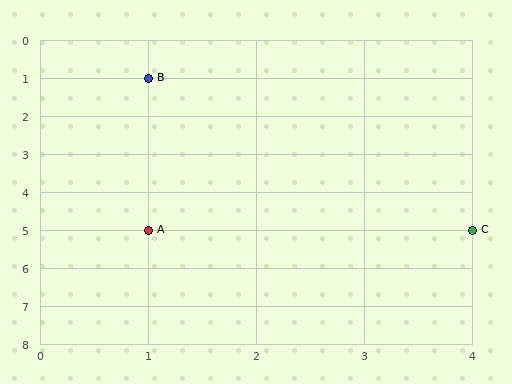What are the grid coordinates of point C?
Point C is at grid coordinates (4, 5).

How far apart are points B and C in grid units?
Points B and C are 3 columns and 4 rows apart (about 5.0 grid units diagonally).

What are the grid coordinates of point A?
Point A is at grid coordinates (1, 5).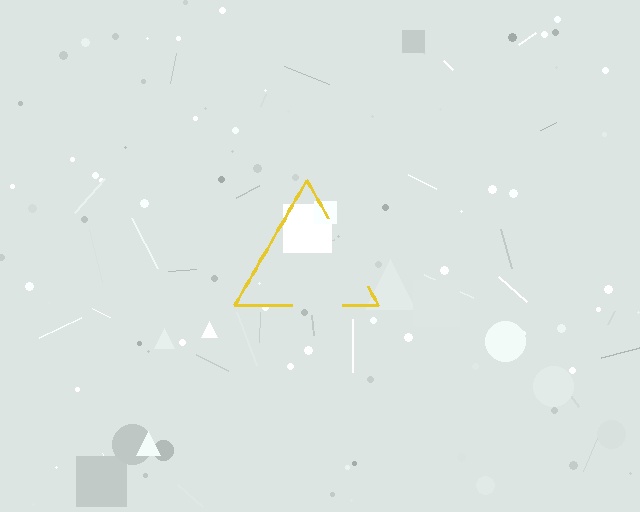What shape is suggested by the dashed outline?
The dashed outline suggests a triangle.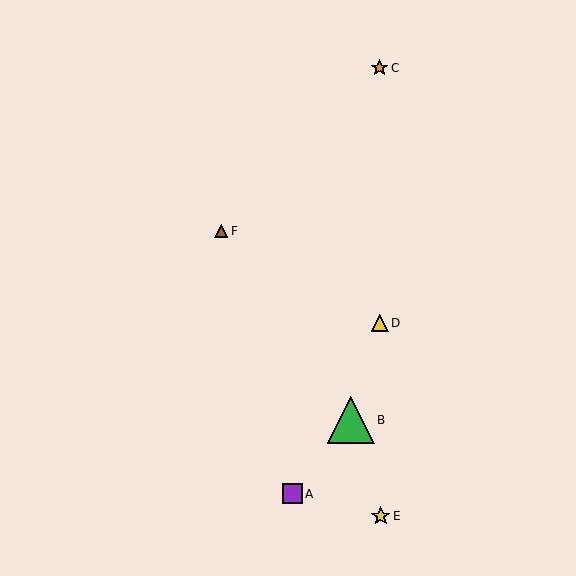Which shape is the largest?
The green triangle (labeled B) is the largest.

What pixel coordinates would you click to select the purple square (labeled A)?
Click at (292, 494) to select the purple square A.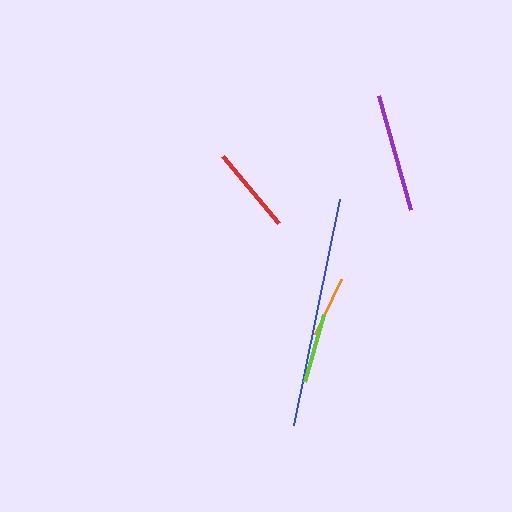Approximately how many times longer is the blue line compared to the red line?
The blue line is approximately 2.6 times the length of the red line.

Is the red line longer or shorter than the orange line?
The red line is longer than the orange line.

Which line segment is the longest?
The blue line is the longest at approximately 231 pixels.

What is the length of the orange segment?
The orange segment is approximately 61 pixels long.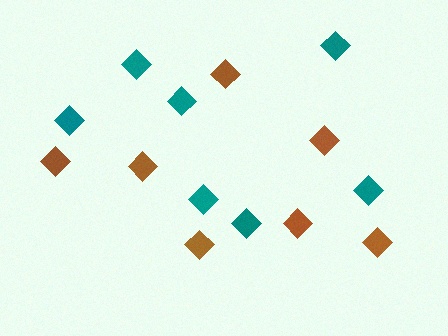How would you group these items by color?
There are 2 groups: one group of brown diamonds (7) and one group of teal diamonds (7).